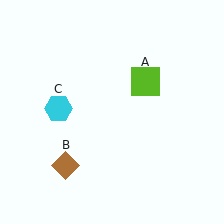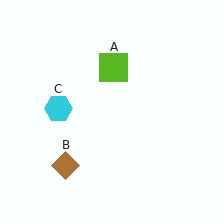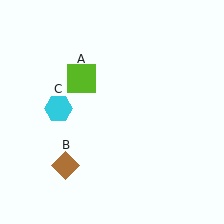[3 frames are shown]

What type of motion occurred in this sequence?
The lime square (object A) rotated counterclockwise around the center of the scene.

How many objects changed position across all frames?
1 object changed position: lime square (object A).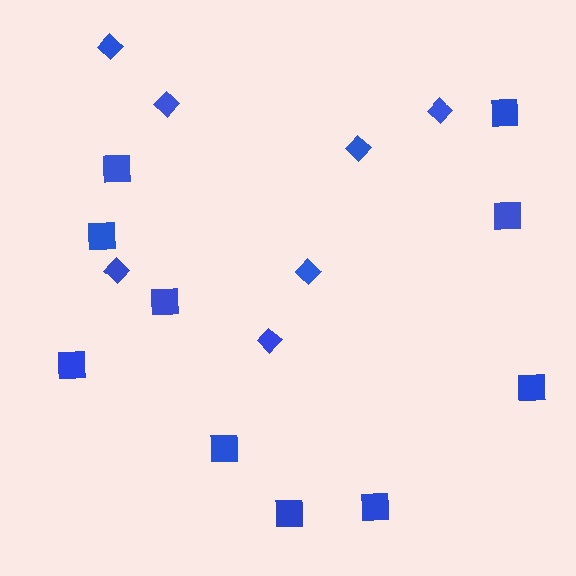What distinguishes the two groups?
There are 2 groups: one group of diamonds (7) and one group of squares (10).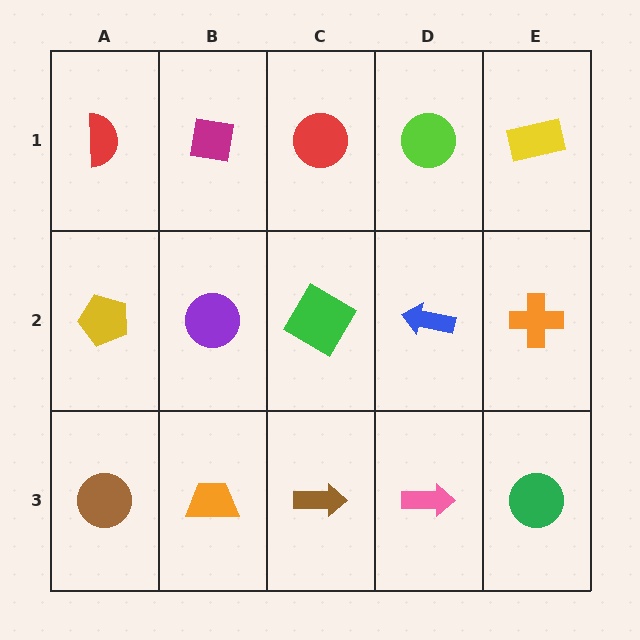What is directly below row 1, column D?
A blue arrow.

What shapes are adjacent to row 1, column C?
A green diamond (row 2, column C), a magenta square (row 1, column B), a lime circle (row 1, column D).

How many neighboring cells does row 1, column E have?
2.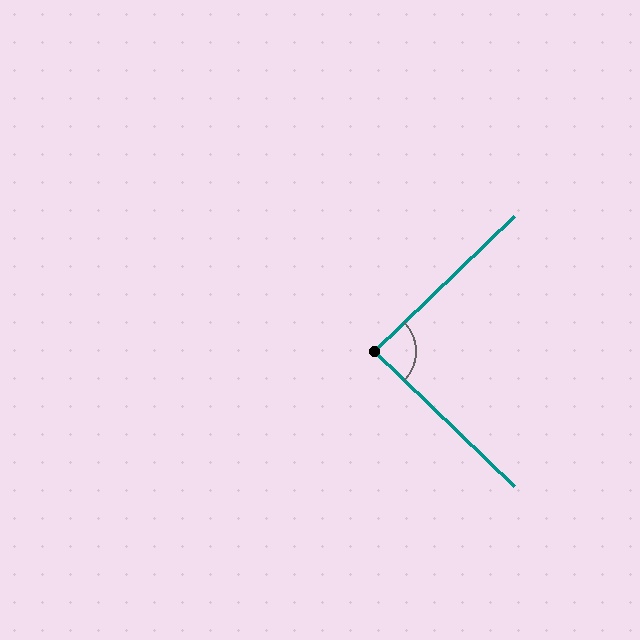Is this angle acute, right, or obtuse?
It is approximately a right angle.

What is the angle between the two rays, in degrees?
Approximately 88 degrees.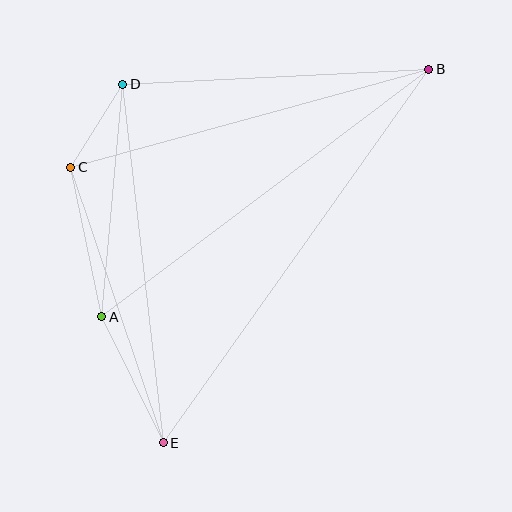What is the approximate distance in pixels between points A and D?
The distance between A and D is approximately 234 pixels.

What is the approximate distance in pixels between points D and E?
The distance between D and E is approximately 361 pixels.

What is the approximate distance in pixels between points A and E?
The distance between A and E is approximately 140 pixels.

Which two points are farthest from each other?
Points B and E are farthest from each other.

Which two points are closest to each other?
Points C and D are closest to each other.